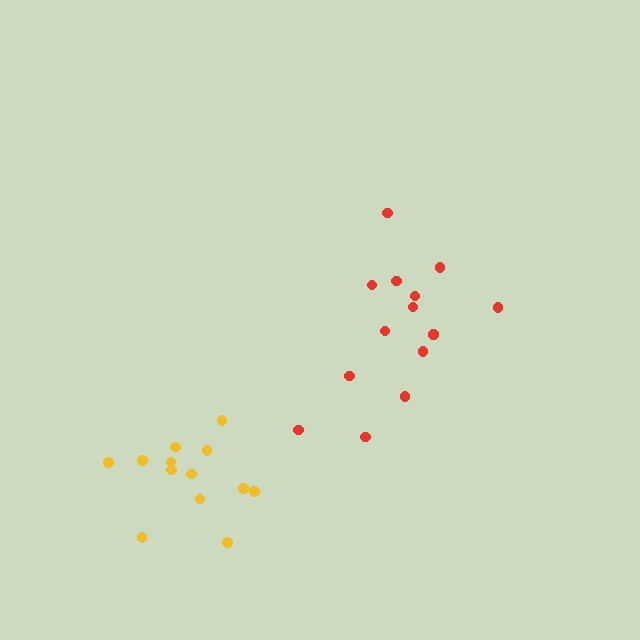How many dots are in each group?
Group 1: 14 dots, Group 2: 13 dots (27 total).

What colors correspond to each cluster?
The clusters are colored: red, yellow.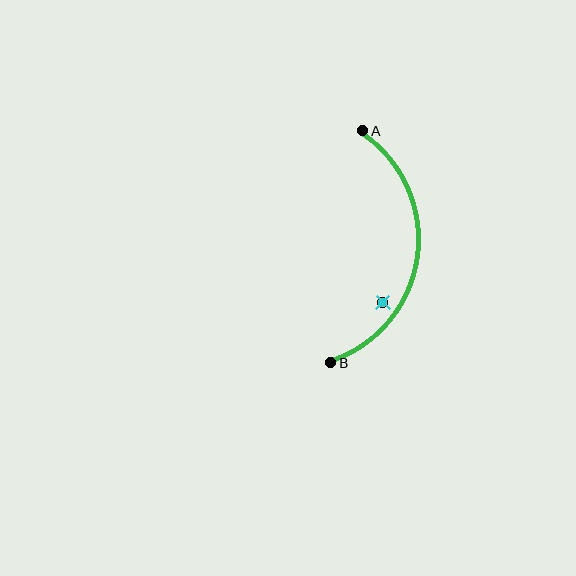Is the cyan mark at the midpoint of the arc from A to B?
No — the cyan mark does not lie on the arc at all. It sits slightly inside the curve.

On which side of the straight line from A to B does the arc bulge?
The arc bulges to the right of the straight line connecting A and B.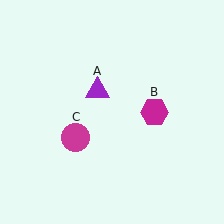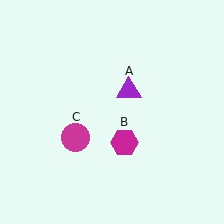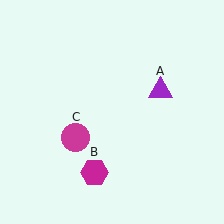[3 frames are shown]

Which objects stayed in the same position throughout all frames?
Magenta circle (object C) remained stationary.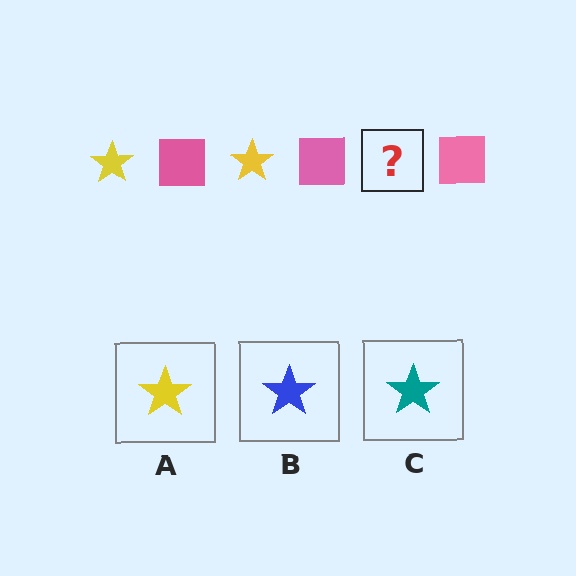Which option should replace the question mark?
Option A.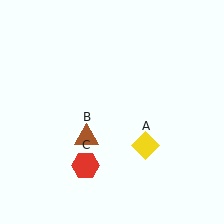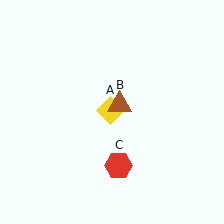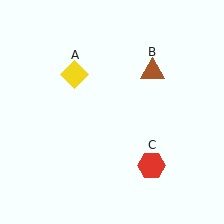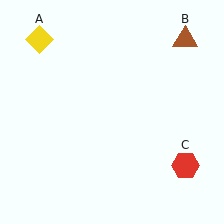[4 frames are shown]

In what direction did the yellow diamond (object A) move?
The yellow diamond (object A) moved up and to the left.